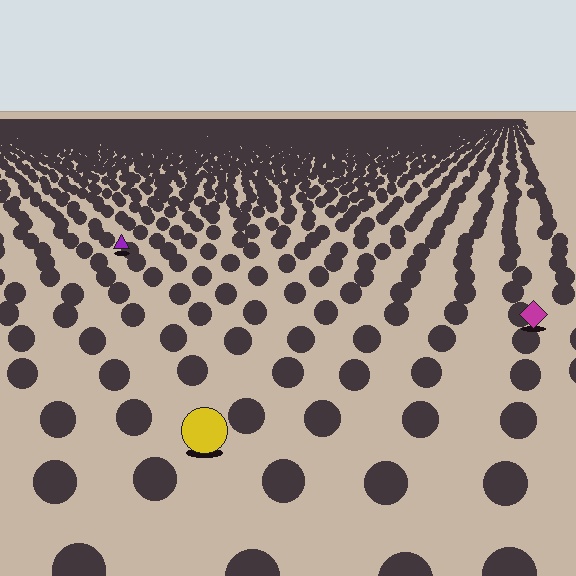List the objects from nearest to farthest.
From nearest to farthest: the yellow circle, the magenta diamond, the purple triangle.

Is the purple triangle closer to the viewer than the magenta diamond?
No. The magenta diamond is closer — you can tell from the texture gradient: the ground texture is coarser near it.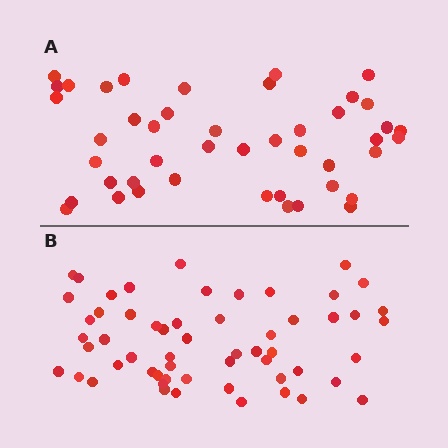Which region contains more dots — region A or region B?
Region B (the bottom region) has more dots.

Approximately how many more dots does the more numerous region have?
Region B has roughly 12 or so more dots than region A.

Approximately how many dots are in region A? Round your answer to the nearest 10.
About 40 dots. (The exact count is 45, which rounds to 40.)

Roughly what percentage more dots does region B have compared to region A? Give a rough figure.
About 25% more.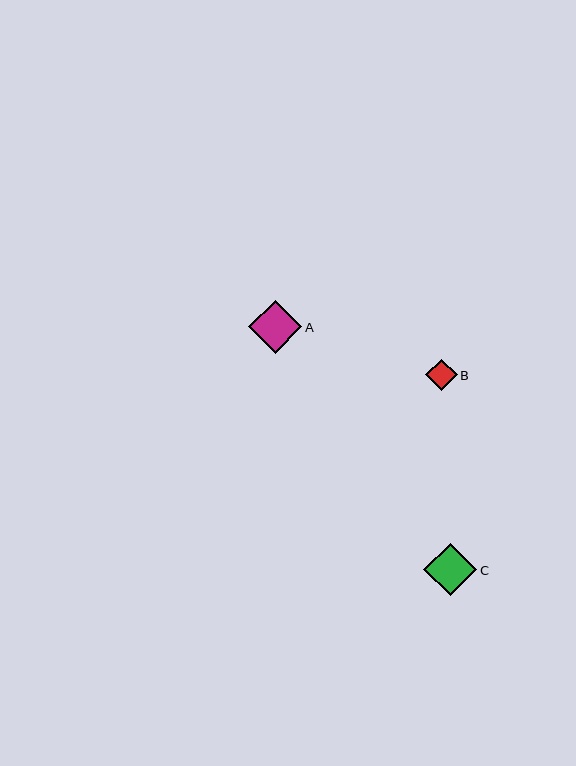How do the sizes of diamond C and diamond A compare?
Diamond C and diamond A are approximately the same size.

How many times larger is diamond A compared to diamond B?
Diamond A is approximately 1.7 times the size of diamond B.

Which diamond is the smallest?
Diamond B is the smallest with a size of approximately 31 pixels.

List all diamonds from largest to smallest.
From largest to smallest: C, A, B.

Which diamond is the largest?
Diamond C is the largest with a size of approximately 53 pixels.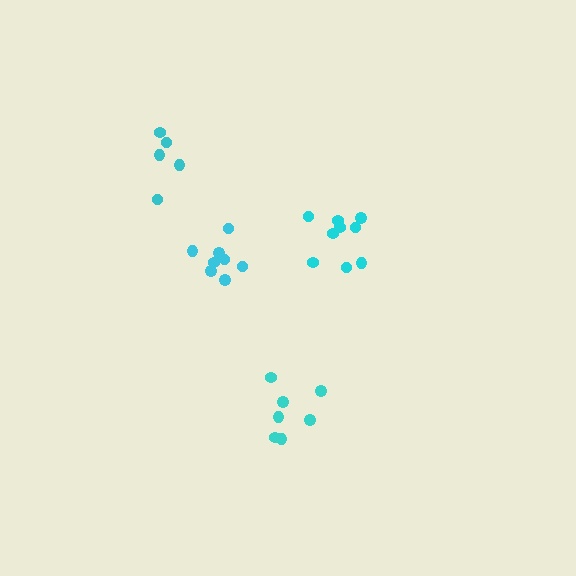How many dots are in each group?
Group 1: 8 dots, Group 2: 7 dots, Group 3: 9 dots, Group 4: 5 dots (29 total).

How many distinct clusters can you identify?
There are 4 distinct clusters.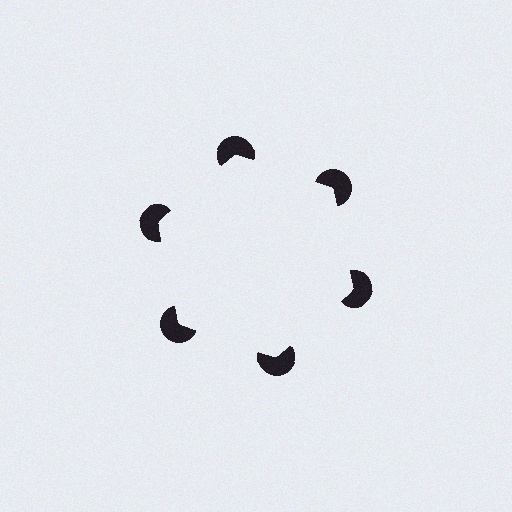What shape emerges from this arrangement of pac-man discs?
An illusory hexagon — its edges are inferred from the aligned wedge cuts in the pac-man discs, not physically drawn.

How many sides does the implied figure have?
6 sides.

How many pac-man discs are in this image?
There are 6 — one at each vertex of the illusory hexagon.